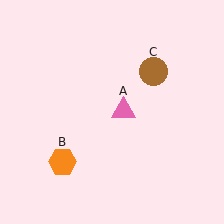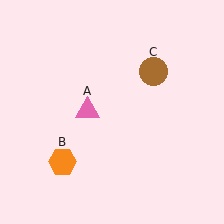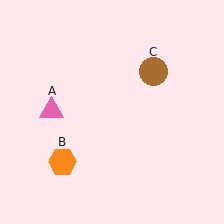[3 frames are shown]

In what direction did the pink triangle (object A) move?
The pink triangle (object A) moved left.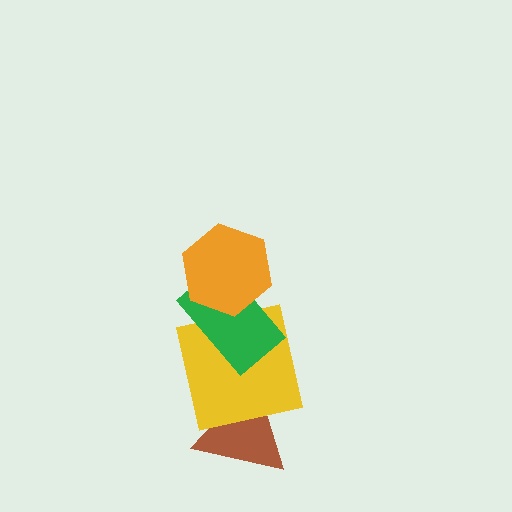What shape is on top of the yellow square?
The green rectangle is on top of the yellow square.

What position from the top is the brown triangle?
The brown triangle is 4th from the top.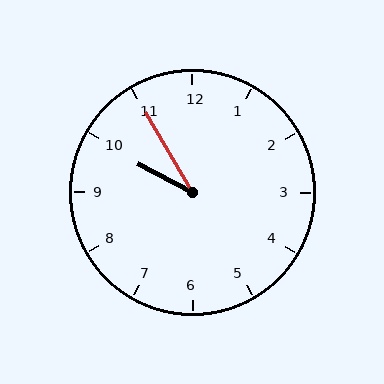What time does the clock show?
9:55.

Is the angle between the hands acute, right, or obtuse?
It is acute.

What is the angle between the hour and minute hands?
Approximately 32 degrees.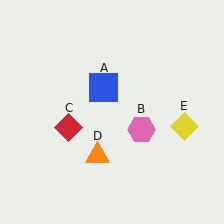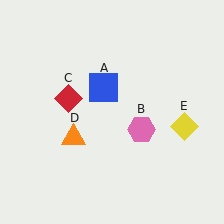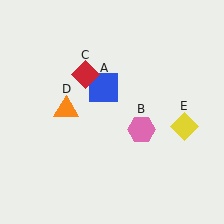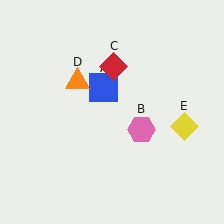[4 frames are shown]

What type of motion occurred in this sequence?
The red diamond (object C), orange triangle (object D) rotated clockwise around the center of the scene.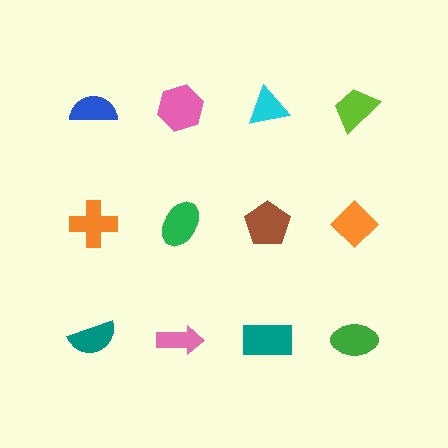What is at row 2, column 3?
A brown pentagon.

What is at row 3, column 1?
A teal semicircle.